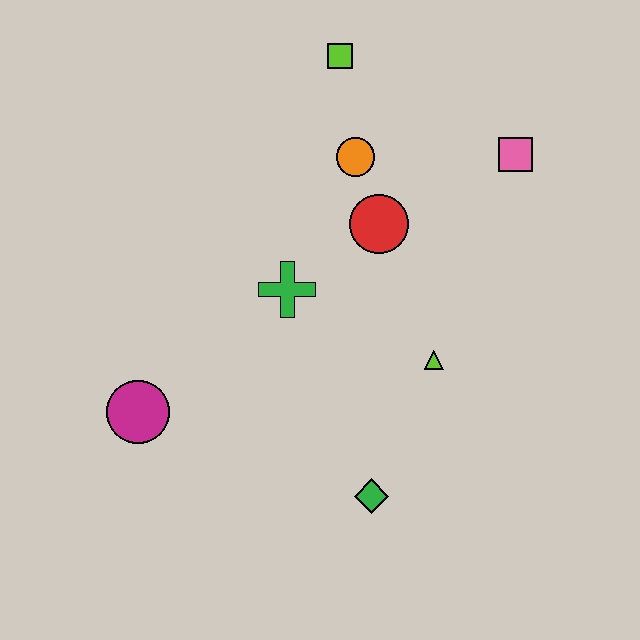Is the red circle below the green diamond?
No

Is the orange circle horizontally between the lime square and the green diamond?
Yes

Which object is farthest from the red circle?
The magenta circle is farthest from the red circle.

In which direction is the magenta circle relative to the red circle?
The magenta circle is to the left of the red circle.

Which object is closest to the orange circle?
The red circle is closest to the orange circle.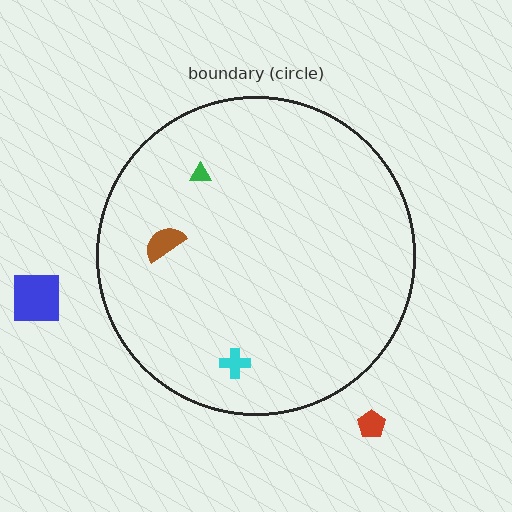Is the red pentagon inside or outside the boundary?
Outside.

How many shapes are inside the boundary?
3 inside, 2 outside.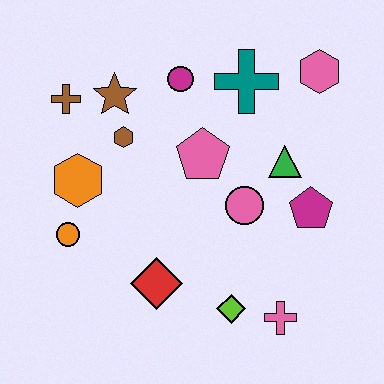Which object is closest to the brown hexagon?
The brown star is closest to the brown hexagon.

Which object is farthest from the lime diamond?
The brown cross is farthest from the lime diamond.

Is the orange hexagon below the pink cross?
No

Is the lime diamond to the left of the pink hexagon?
Yes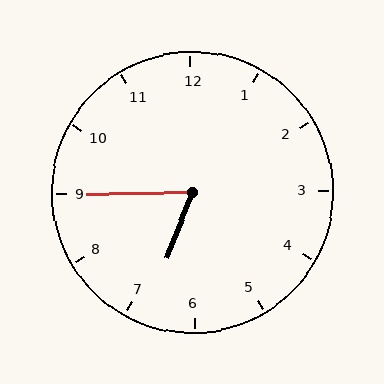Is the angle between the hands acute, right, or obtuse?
It is acute.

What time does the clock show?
6:45.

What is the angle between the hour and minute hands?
Approximately 68 degrees.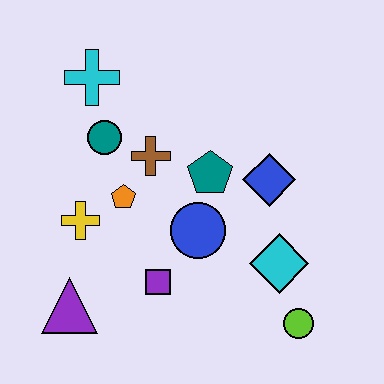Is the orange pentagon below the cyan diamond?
No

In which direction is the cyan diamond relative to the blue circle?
The cyan diamond is to the right of the blue circle.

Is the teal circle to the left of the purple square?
Yes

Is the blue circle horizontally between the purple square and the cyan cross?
No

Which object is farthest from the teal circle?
The lime circle is farthest from the teal circle.